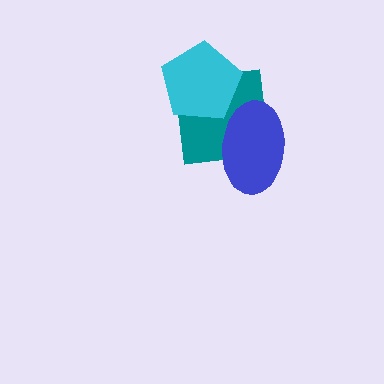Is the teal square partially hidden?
Yes, it is partially covered by another shape.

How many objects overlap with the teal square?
2 objects overlap with the teal square.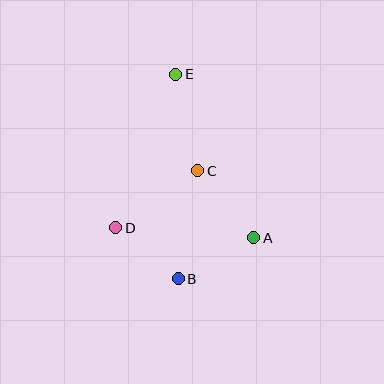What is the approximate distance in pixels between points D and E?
The distance between D and E is approximately 165 pixels.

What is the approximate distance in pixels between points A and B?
The distance between A and B is approximately 86 pixels.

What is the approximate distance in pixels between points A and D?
The distance between A and D is approximately 139 pixels.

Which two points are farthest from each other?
Points B and E are farthest from each other.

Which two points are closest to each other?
Points B and D are closest to each other.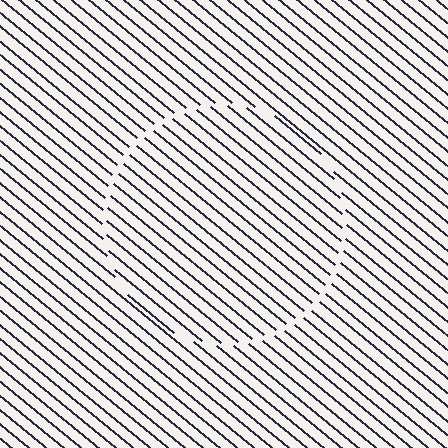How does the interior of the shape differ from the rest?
The interior of the shape contains the same grating, shifted by half a period — the contour is defined by the phase discontinuity where line-ends from the inner and outer gratings abut.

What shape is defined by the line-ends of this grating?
An illusory circle. The interior of the shape contains the same grating, shifted by half a period — the contour is defined by the phase discontinuity where line-ends from the inner and outer gratings abut.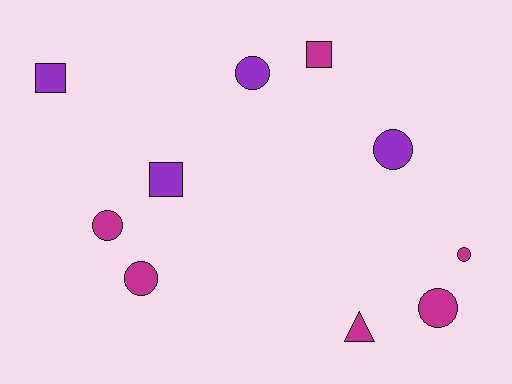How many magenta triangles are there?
There is 1 magenta triangle.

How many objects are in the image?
There are 10 objects.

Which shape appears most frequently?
Circle, with 6 objects.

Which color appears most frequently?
Magenta, with 6 objects.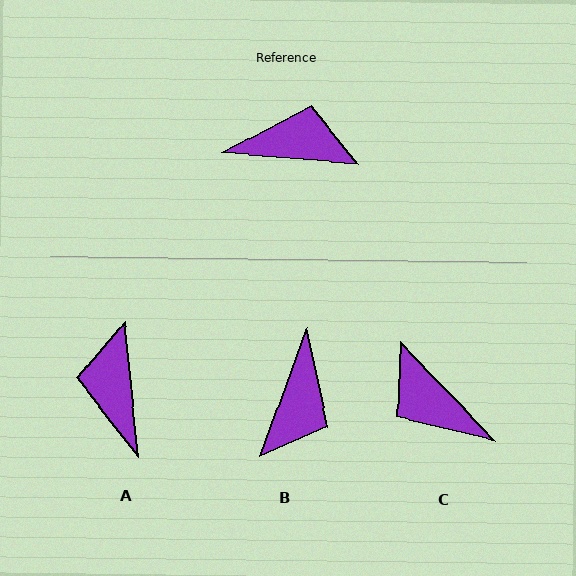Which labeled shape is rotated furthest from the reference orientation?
C, about 139 degrees away.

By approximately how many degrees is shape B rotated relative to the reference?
Approximately 106 degrees clockwise.